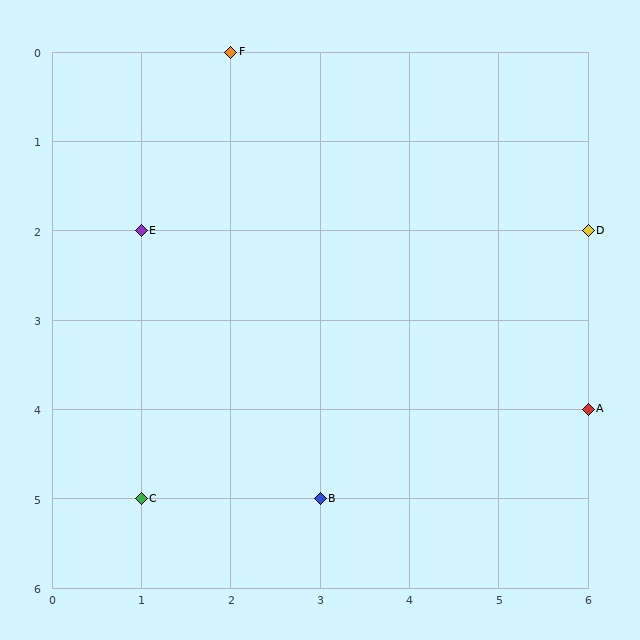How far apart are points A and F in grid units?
Points A and F are 4 columns and 4 rows apart (about 5.7 grid units diagonally).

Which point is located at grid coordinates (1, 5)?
Point C is at (1, 5).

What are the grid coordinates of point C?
Point C is at grid coordinates (1, 5).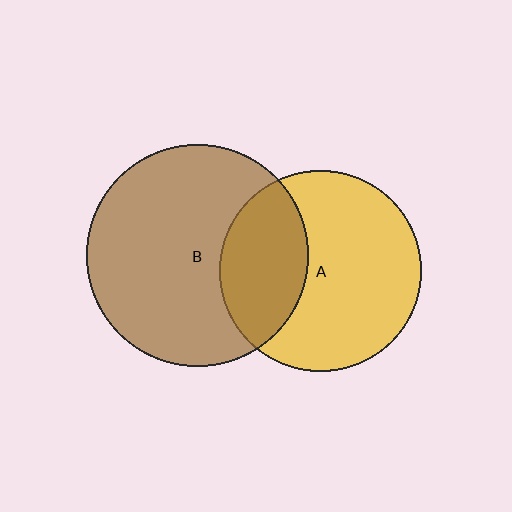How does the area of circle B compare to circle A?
Approximately 1.2 times.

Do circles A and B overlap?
Yes.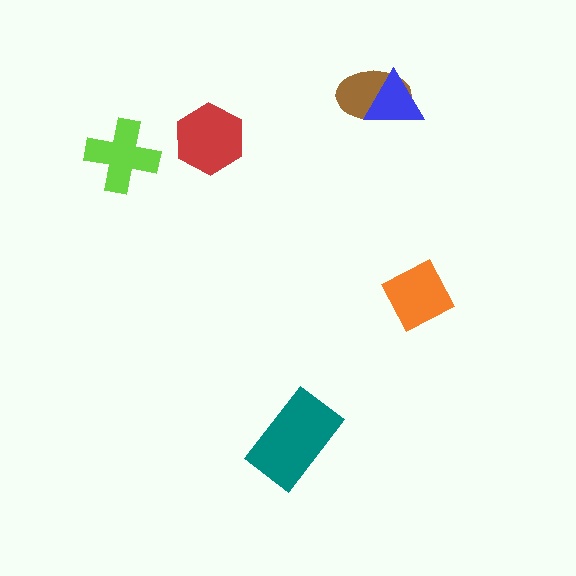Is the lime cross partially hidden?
No, no other shape covers it.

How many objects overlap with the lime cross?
0 objects overlap with the lime cross.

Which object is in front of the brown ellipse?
The blue triangle is in front of the brown ellipse.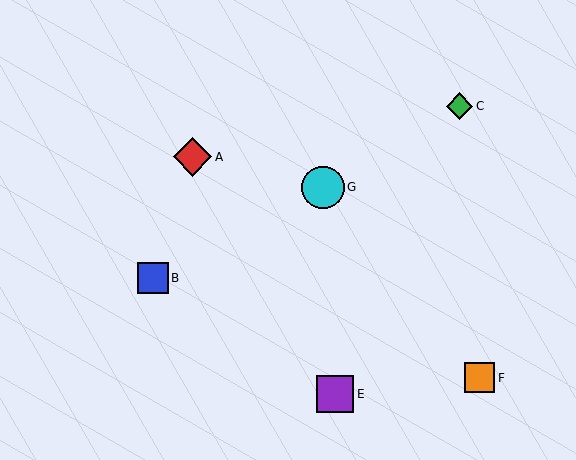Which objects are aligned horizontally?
Objects D, G are aligned horizontally.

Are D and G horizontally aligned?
Yes, both are at y≈187.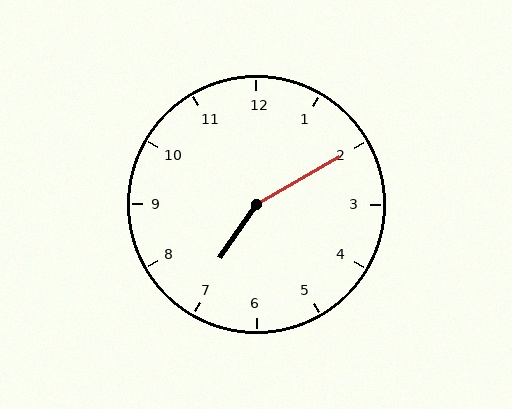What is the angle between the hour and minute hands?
Approximately 155 degrees.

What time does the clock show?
7:10.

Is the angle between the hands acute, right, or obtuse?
It is obtuse.